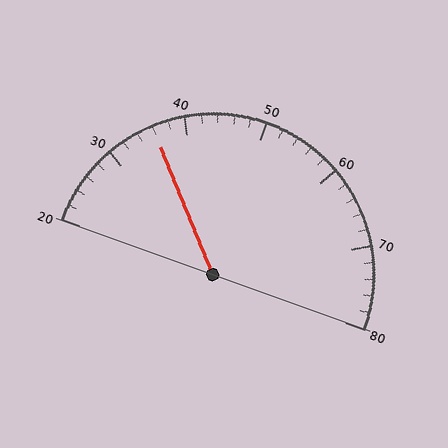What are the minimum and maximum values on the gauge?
The gauge ranges from 20 to 80.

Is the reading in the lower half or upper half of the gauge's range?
The reading is in the lower half of the range (20 to 80).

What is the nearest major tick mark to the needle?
The nearest major tick mark is 40.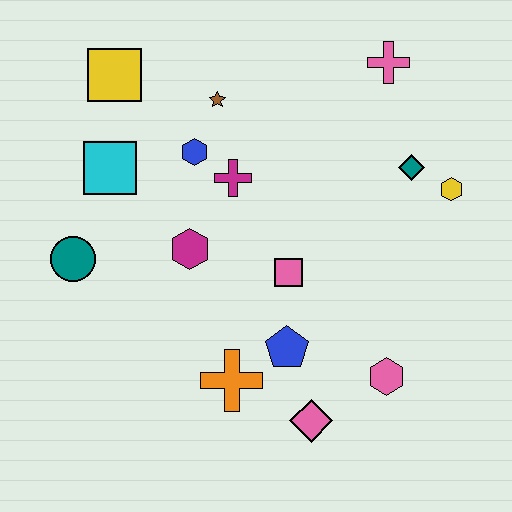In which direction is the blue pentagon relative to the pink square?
The blue pentagon is below the pink square.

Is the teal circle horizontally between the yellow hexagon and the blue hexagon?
No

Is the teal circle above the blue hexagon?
No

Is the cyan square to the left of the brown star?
Yes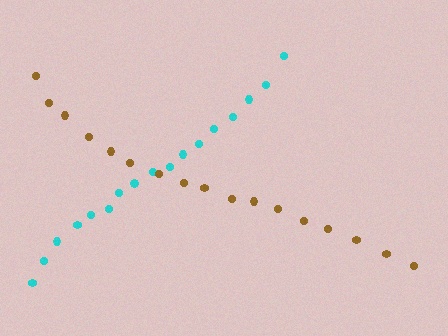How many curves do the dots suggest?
There are 2 distinct paths.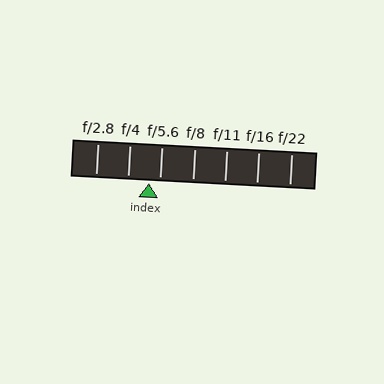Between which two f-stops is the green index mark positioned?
The index mark is between f/4 and f/5.6.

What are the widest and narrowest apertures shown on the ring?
The widest aperture shown is f/2.8 and the narrowest is f/22.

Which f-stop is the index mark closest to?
The index mark is closest to f/5.6.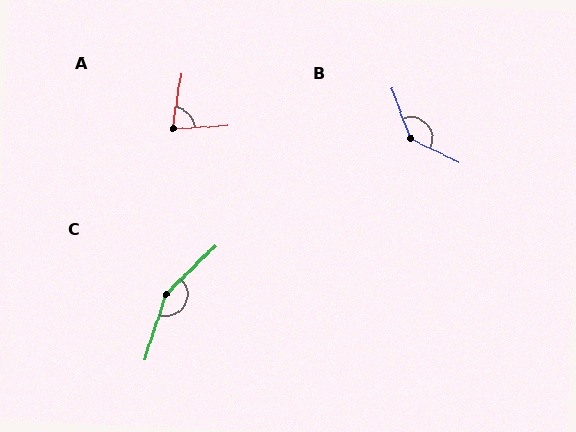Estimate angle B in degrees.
Approximately 136 degrees.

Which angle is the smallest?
A, at approximately 77 degrees.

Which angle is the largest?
C, at approximately 152 degrees.